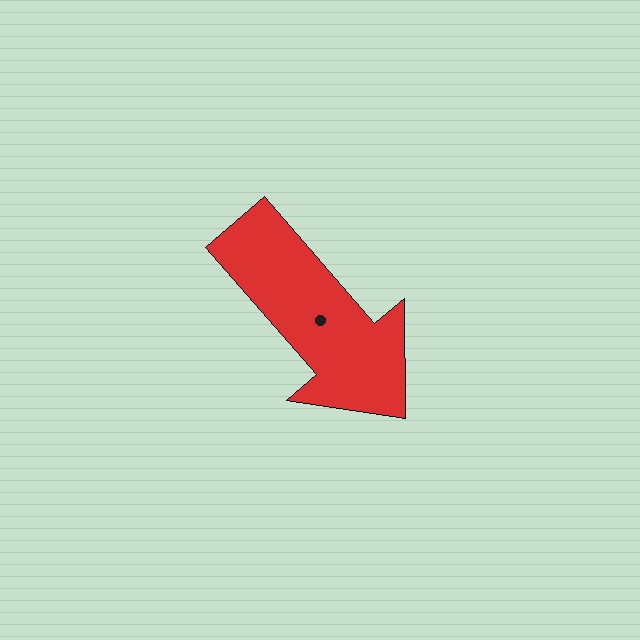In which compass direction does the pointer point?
Southeast.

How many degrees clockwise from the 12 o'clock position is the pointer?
Approximately 139 degrees.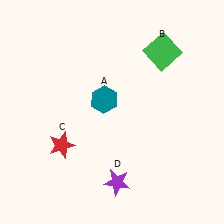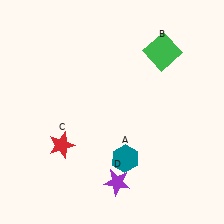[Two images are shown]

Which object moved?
The teal hexagon (A) moved down.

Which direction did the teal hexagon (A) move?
The teal hexagon (A) moved down.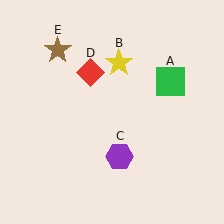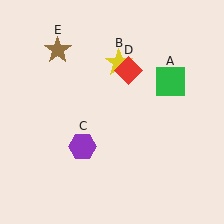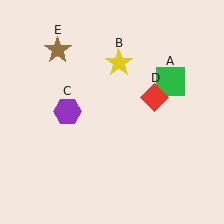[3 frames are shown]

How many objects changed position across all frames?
2 objects changed position: purple hexagon (object C), red diamond (object D).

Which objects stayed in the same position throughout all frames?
Green square (object A) and yellow star (object B) and brown star (object E) remained stationary.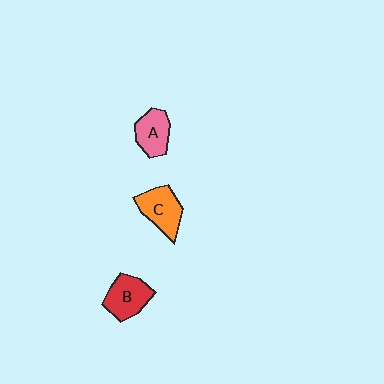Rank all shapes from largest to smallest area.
From largest to smallest: C (orange), B (red), A (pink).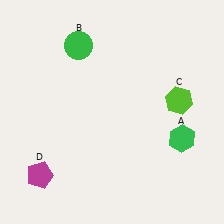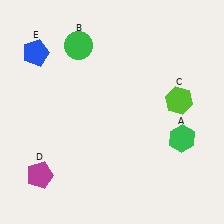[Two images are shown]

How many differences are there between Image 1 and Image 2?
There is 1 difference between the two images.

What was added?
A blue pentagon (E) was added in Image 2.